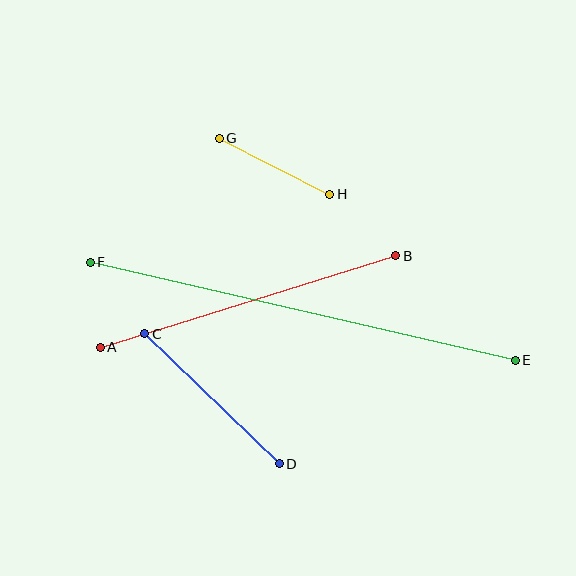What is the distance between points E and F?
The distance is approximately 436 pixels.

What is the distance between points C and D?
The distance is approximately 187 pixels.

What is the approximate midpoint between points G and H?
The midpoint is at approximately (275, 166) pixels.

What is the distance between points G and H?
The distance is approximately 124 pixels.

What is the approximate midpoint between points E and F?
The midpoint is at approximately (303, 311) pixels.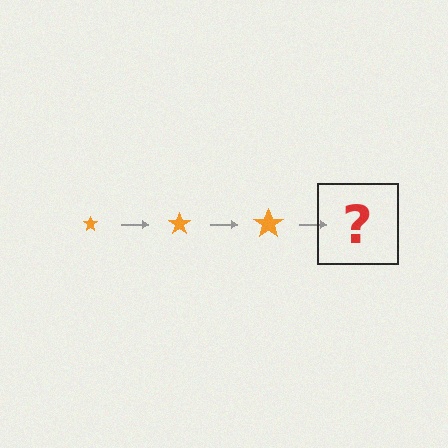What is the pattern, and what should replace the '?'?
The pattern is that the star gets progressively larger each step. The '?' should be an orange star, larger than the previous one.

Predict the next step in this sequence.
The next step is an orange star, larger than the previous one.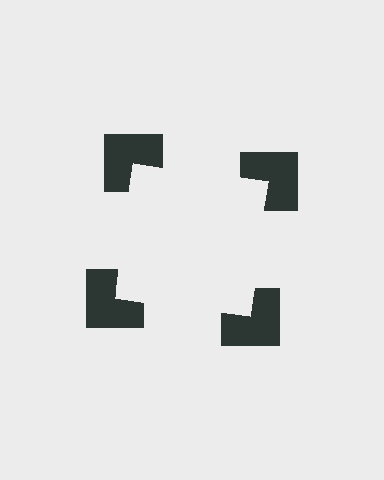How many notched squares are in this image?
There are 4 — one at each vertex of the illusory square.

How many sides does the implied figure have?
4 sides.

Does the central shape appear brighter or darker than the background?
It typically appears slightly brighter than the background, even though no actual brightness change is drawn.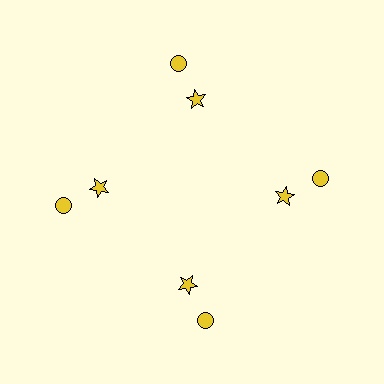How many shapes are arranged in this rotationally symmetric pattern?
There are 8 shapes, arranged in 4 groups of 2.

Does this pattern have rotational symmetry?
Yes, this pattern has 4-fold rotational symmetry. It looks the same after rotating 90 degrees around the center.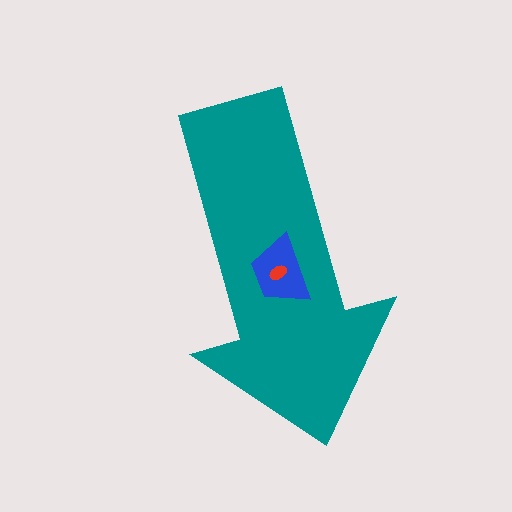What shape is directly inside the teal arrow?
The blue trapezoid.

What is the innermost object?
The red ellipse.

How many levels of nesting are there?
3.